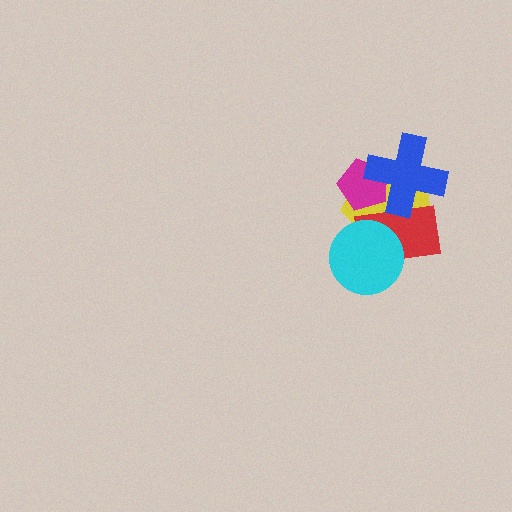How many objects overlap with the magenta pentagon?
3 objects overlap with the magenta pentagon.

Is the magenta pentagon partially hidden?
Yes, it is partially covered by another shape.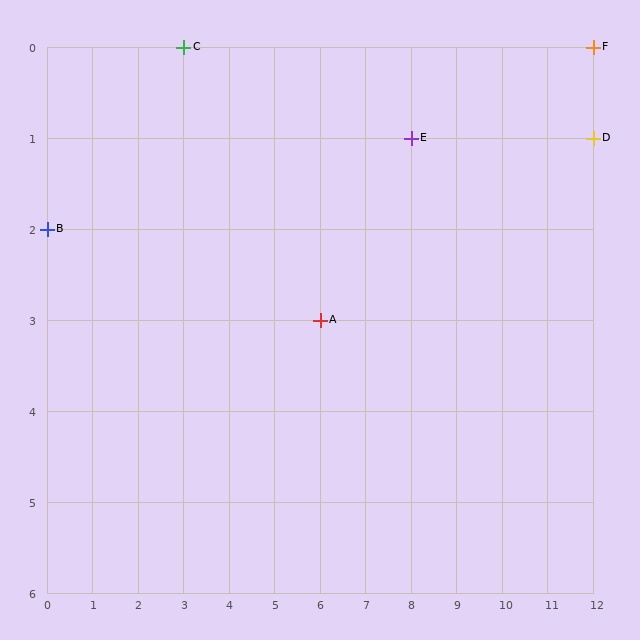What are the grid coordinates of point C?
Point C is at grid coordinates (3, 0).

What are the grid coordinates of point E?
Point E is at grid coordinates (8, 1).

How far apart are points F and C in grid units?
Points F and C are 9 columns apart.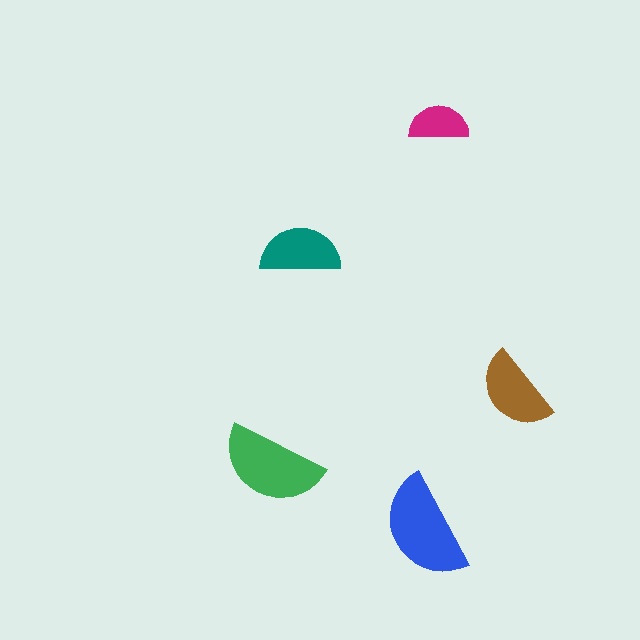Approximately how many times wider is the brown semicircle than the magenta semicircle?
About 1.5 times wider.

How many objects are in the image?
There are 5 objects in the image.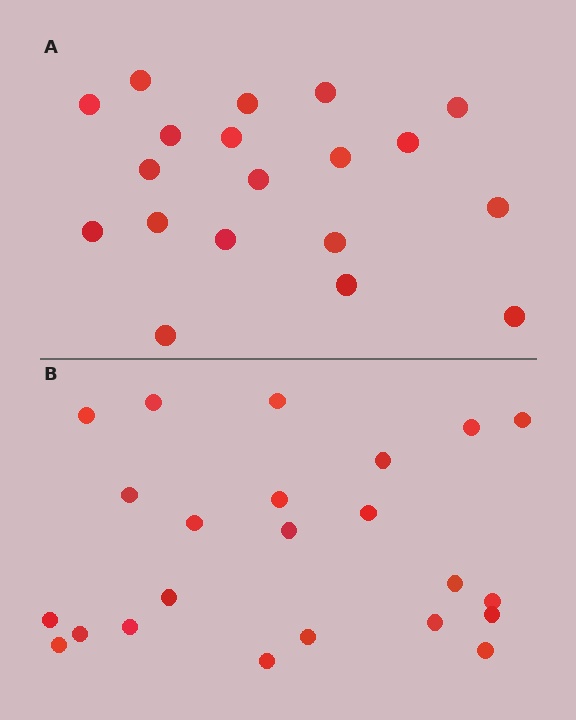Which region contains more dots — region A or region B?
Region B (the bottom region) has more dots.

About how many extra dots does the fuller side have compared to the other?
Region B has about 4 more dots than region A.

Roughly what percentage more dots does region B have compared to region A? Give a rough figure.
About 20% more.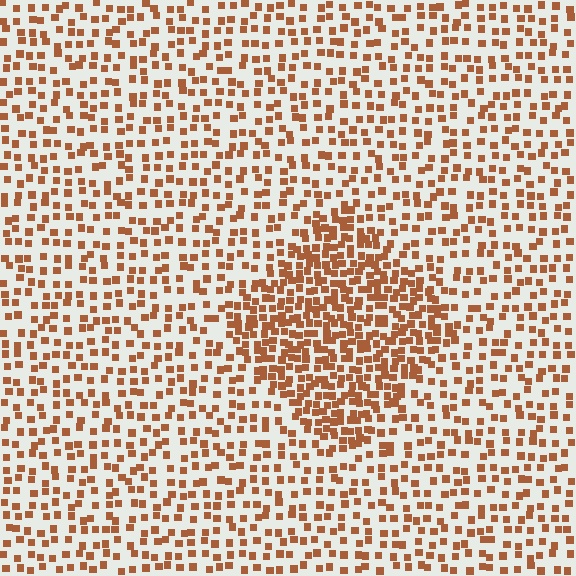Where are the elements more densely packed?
The elements are more densely packed inside the diamond boundary.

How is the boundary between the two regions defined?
The boundary is defined by a change in element density (approximately 2.1x ratio). All elements are the same color, size, and shape.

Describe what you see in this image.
The image contains small brown elements arranged at two different densities. A diamond-shaped region is visible where the elements are more densely packed than the surrounding area.